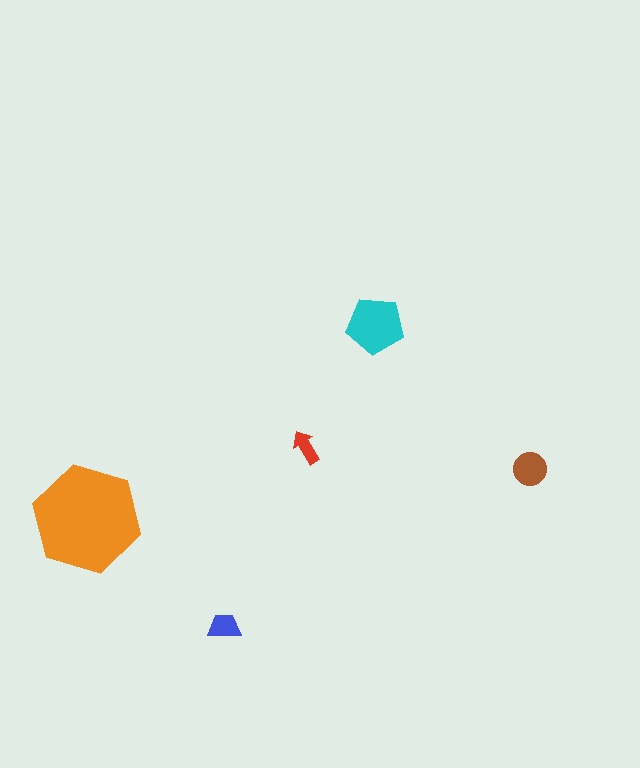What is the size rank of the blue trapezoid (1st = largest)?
4th.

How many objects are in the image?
There are 5 objects in the image.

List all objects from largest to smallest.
The orange hexagon, the cyan pentagon, the brown circle, the blue trapezoid, the red arrow.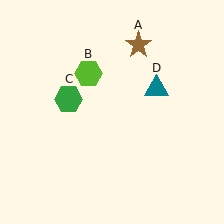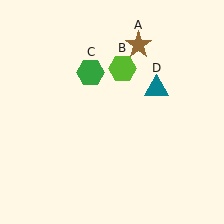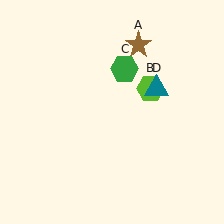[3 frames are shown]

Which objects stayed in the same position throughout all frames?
Brown star (object A) and teal triangle (object D) remained stationary.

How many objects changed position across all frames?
2 objects changed position: lime hexagon (object B), green hexagon (object C).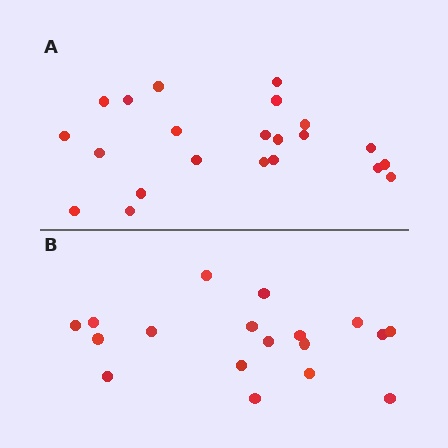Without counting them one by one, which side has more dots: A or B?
Region A (the top region) has more dots.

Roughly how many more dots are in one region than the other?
Region A has about 4 more dots than region B.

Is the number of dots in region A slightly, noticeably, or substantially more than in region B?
Region A has only slightly more — the two regions are fairly close. The ratio is roughly 1.2 to 1.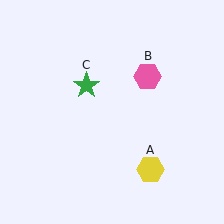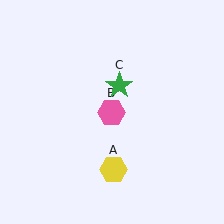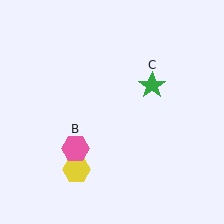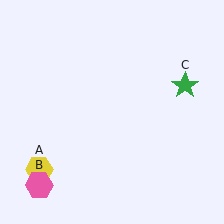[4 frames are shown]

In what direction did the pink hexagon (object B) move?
The pink hexagon (object B) moved down and to the left.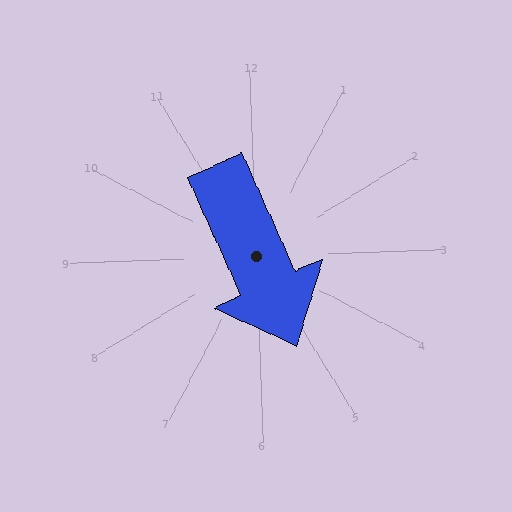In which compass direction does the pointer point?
South.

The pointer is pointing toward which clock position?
Roughly 5 o'clock.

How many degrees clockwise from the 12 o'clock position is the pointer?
Approximately 158 degrees.